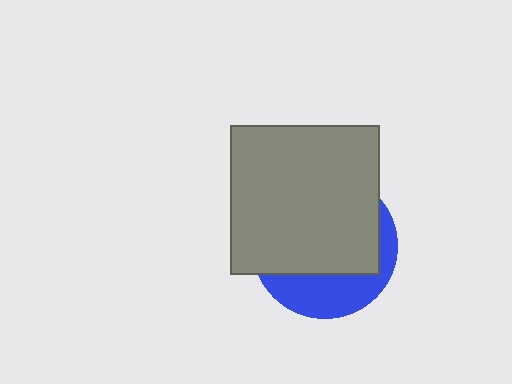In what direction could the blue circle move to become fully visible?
The blue circle could move down. That would shift it out from behind the gray square entirely.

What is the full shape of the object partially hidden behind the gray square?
The partially hidden object is a blue circle.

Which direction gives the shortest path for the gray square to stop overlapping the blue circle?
Moving up gives the shortest separation.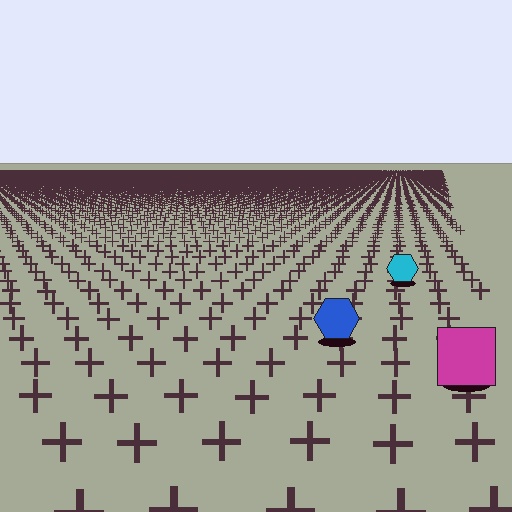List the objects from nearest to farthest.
From nearest to farthest: the magenta square, the blue hexagon, the cyan hexagon.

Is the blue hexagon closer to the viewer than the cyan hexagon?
Yes. The blue hexagon is closer — you can tell from the texture gradient: the ground texture is coarser near it.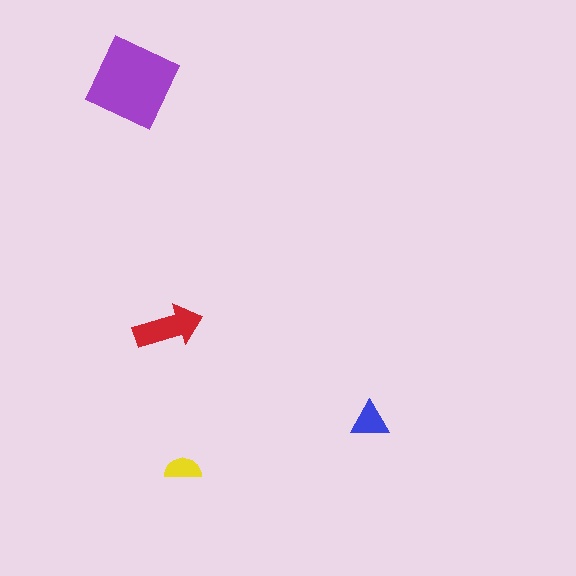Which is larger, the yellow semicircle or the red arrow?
The red arrow.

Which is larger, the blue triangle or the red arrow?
The red arrow.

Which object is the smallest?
The yellow semicircle.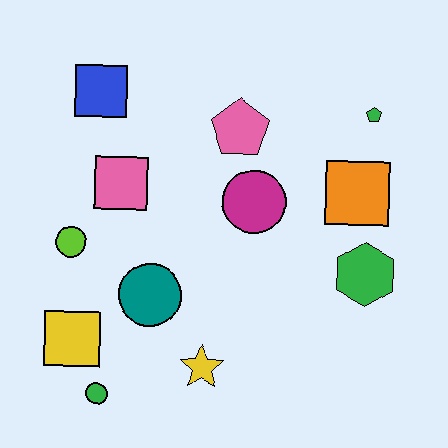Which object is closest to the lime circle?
The pink square is closest to the lime circle.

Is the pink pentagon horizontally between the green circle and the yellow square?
No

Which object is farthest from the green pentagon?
The green circle is farthest from the green pentagon.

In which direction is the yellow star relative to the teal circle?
The yellow star is below the teal circle.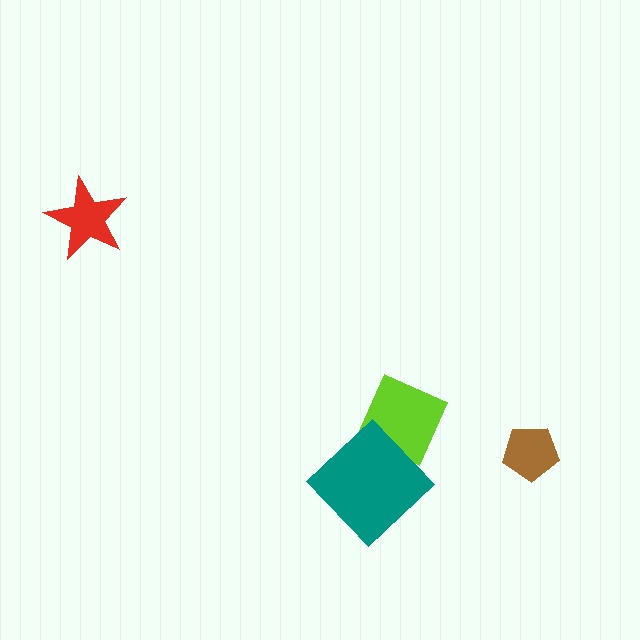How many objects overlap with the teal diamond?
1 object overlaps with the teal diamond.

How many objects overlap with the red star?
0 objects overlap with the red star.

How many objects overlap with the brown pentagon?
0 objects overlap with the brown pentagon.